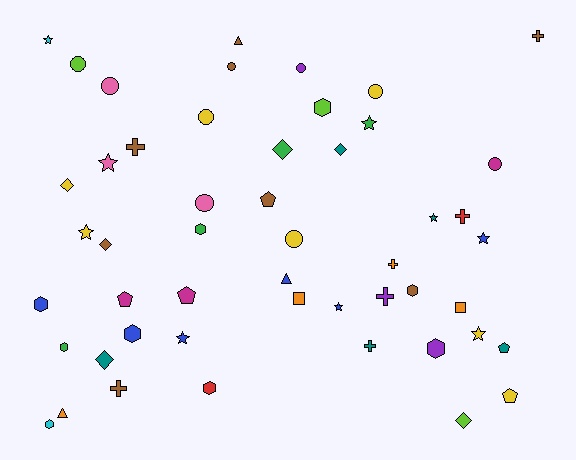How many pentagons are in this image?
There are 5 pentagons.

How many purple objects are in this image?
There are 3 purple objects.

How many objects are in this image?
There are 50 objects.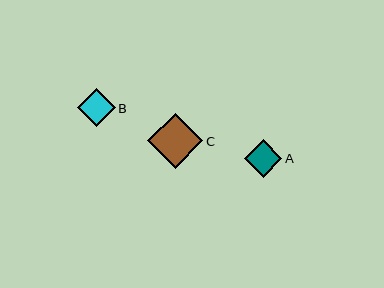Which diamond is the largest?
Diamond C is the largest with a size of approximately 55 pixels.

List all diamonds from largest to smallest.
From largest to smallest: C, B, A.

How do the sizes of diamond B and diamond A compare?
Diamond B and diamond A are approximately the same size.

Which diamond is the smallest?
Diamond A is the smallest with a size of approximately 38 pixels.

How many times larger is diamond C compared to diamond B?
Diamond C is approximately 1.4 times the size of diamond B.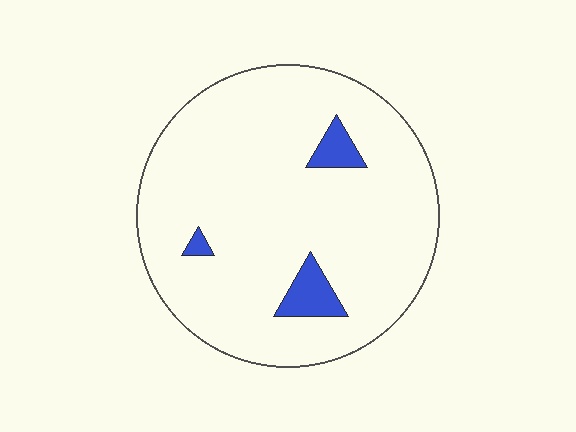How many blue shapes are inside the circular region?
3.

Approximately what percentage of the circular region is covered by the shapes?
Approximately 5%.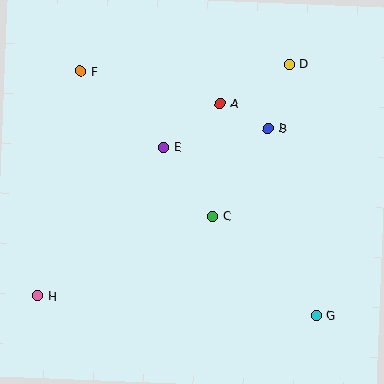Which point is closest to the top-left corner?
Point F is closest to the top-left corner.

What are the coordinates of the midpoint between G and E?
The midpoint between G and E is at (240, 231).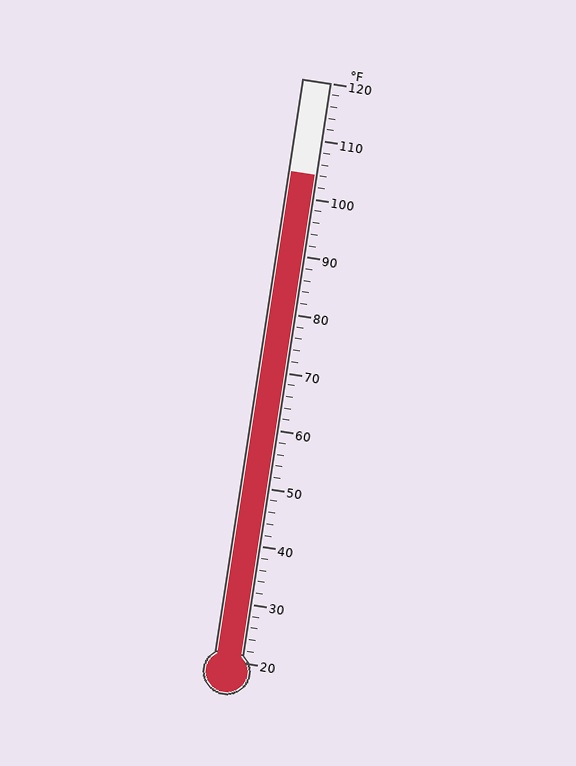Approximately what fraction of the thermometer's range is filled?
The thermometer is filled to approximately 85% of its range.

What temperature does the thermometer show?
The thermometer shows approximately 104°F.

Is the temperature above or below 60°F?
The temperature is above 60°F.